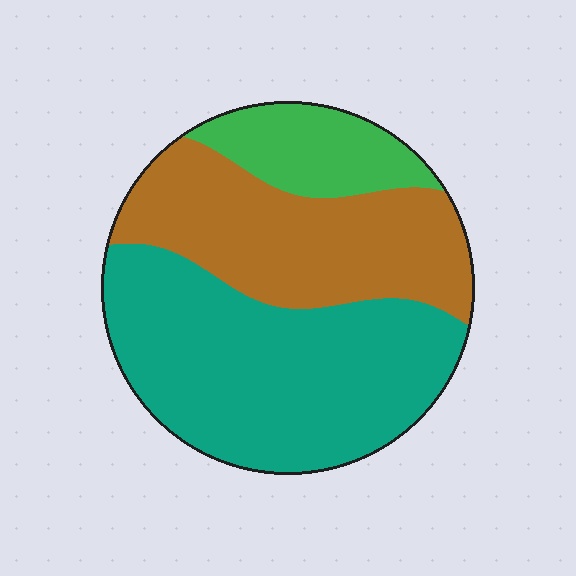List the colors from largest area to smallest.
From largest to smallest: teal, brown, green.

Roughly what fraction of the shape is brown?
Brown covers around 35% of the shape.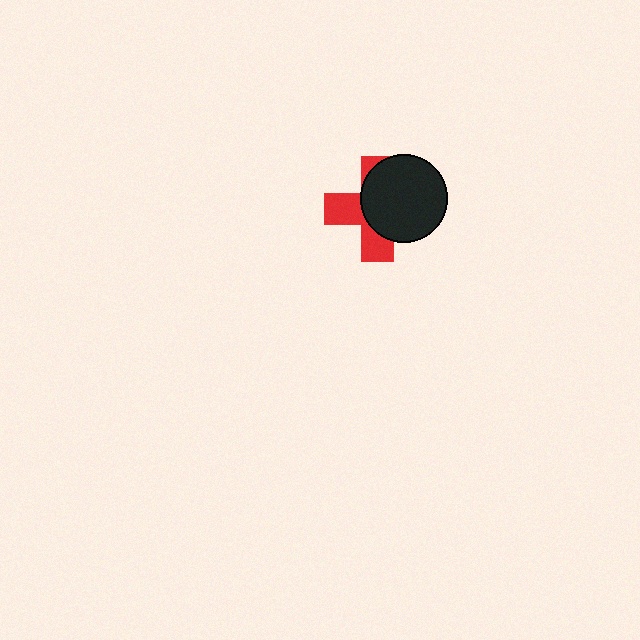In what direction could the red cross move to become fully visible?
The red cross could move left. That would shift it out from behind the black circle entirely.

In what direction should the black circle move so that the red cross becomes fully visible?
The black circle should move right. That is the shortest direction to clear the overlap and leave the red cross fully visible.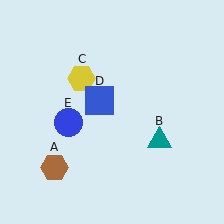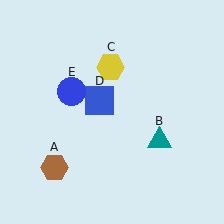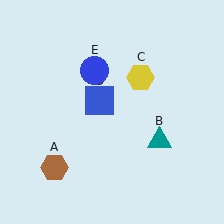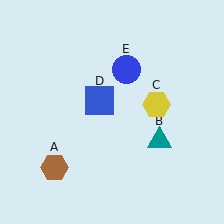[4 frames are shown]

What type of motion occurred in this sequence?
The yellow hexagon (object C), blue circle (object E) rotated clockwise around the center of the scene.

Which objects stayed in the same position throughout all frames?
Brown hexagon (object A) and teal triangle (object B) and blue square (object D) remained stationary.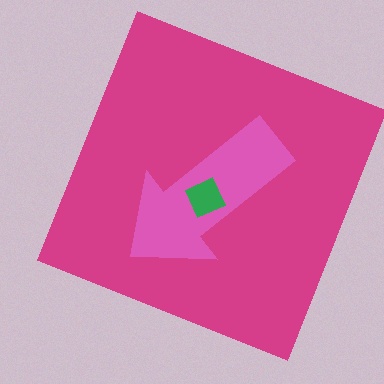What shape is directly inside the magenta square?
The pink arrow.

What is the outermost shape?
The magenta square.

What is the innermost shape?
The green diamond.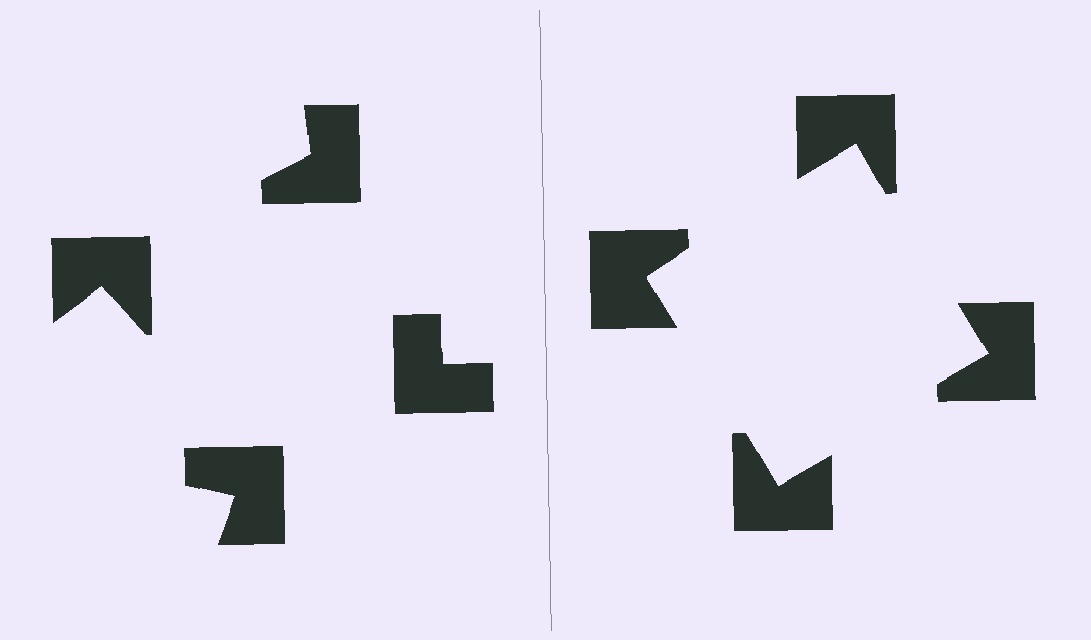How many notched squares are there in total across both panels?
8 — 4 on each side.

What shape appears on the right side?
An illusory square.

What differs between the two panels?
The notched squares are positioned identically on both sides; only the wedge orientations differ. On the right they align to a square; on the left they are misaligned.